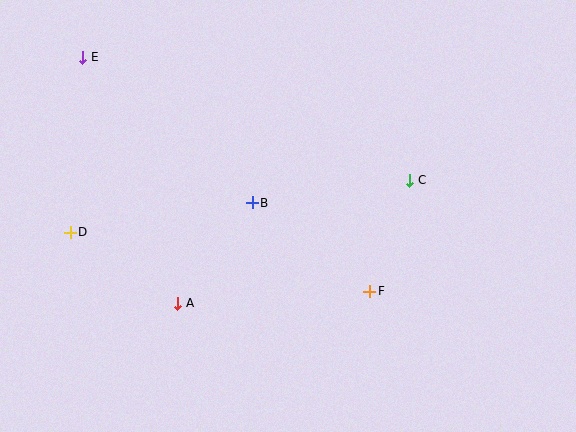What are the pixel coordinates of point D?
Point D is at (70, 232).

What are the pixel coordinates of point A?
Point A is at (178, 303).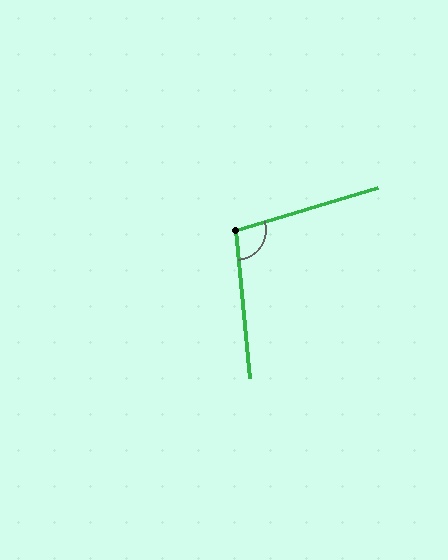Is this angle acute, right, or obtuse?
It is obtuse.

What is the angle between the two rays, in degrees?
Approximately 102 degrees.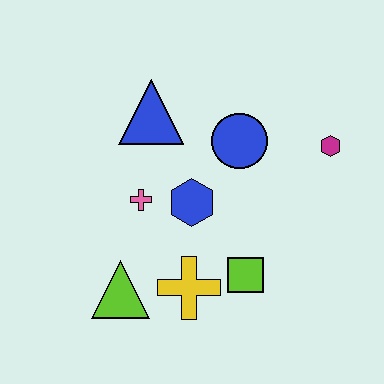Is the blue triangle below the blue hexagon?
No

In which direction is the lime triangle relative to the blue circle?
The lime triangle is below the blue circle.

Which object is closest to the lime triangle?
The yellow cross is closest to the lime triangle.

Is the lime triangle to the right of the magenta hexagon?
No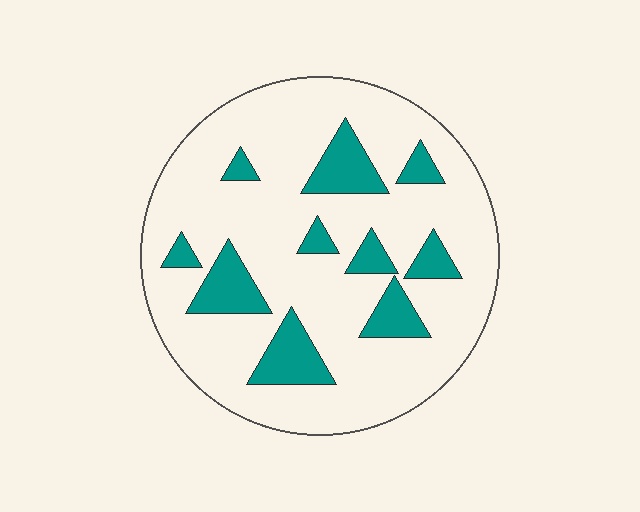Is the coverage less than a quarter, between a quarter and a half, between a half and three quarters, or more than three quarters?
Less than a quarter.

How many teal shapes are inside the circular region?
10.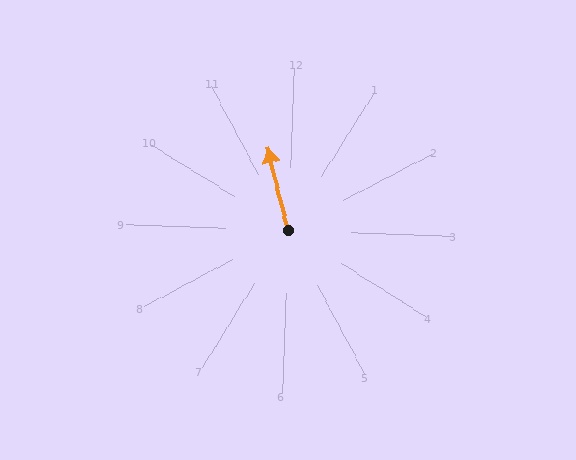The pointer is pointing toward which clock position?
Roughly 11 o'clock.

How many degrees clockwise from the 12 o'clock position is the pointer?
Approximately 344 degrees.